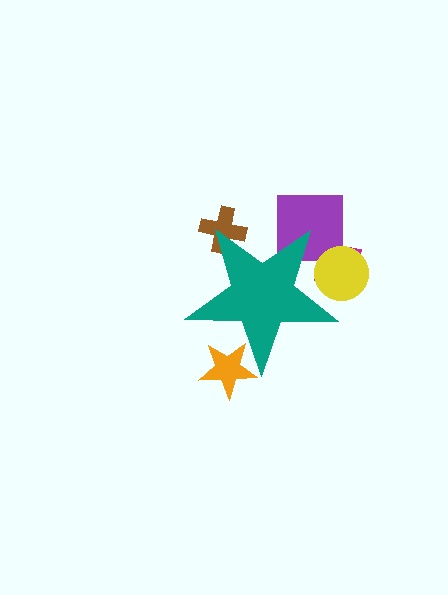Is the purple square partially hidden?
Yes, the purple square is partially hidden behind the teal star.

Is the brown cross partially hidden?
Yes, the brown cross is partially hidden behind the teal star.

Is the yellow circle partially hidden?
Yes, the yellow circle is partially hidden behind the teal star.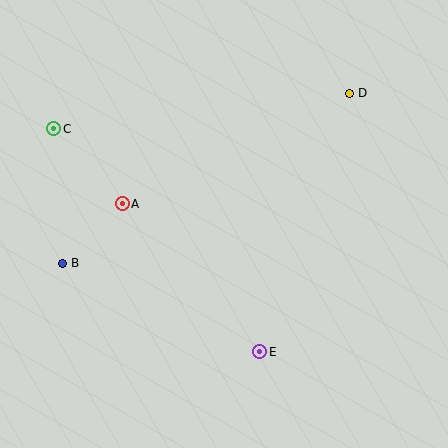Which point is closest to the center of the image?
Point A at (122, 204) is closest to the center.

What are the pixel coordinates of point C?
Point C is at (54, 129).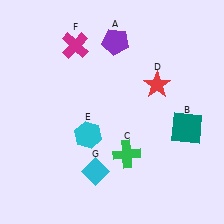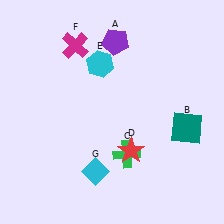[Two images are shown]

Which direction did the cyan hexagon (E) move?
The cyan hexagon (E) moved up.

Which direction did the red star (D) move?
The red star (D) moved down.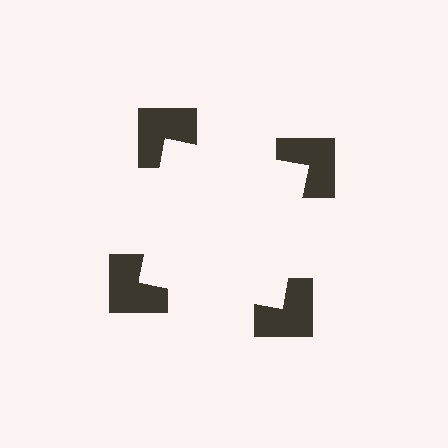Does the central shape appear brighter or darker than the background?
It typically appears slightly brighter than the background, even though no actual brightness change is drawn.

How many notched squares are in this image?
There are 4 — one at each vertex of the illusory square.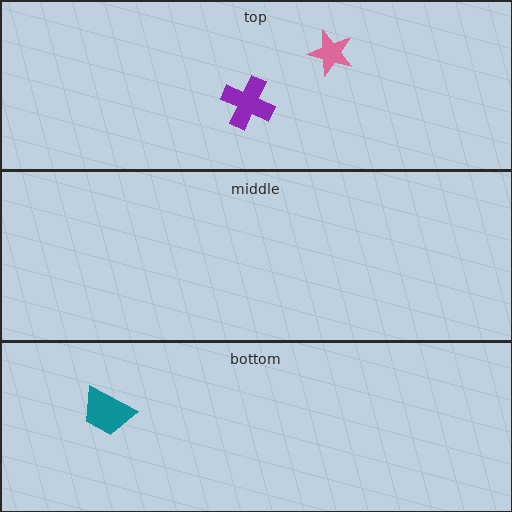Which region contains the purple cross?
The top region.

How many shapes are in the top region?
2.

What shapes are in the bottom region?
The teal trapezoid.